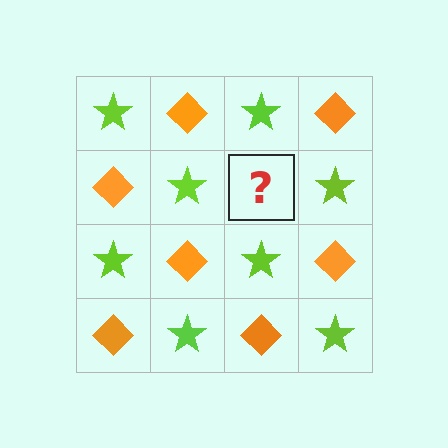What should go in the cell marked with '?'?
The missing cell should contain an orange diamond.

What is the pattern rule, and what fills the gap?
The rule is that it alternates lime star and orange diamond in a checkerboard pattern. The gap should be filled with an orange diamond.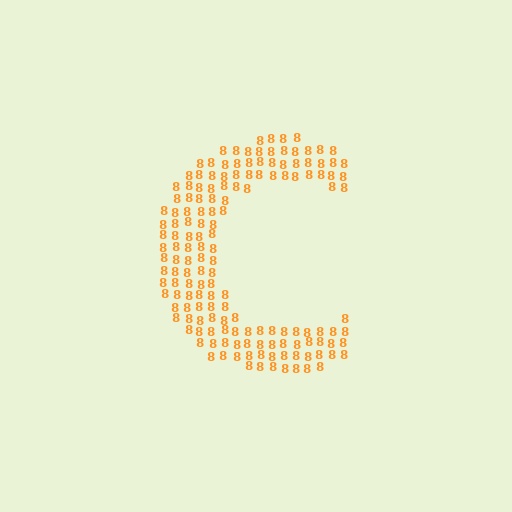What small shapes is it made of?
It is made of small digit 8's.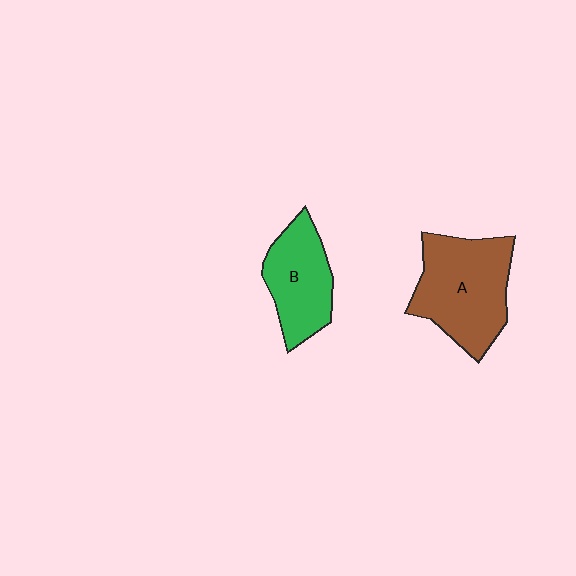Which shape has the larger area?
Shape A (brown).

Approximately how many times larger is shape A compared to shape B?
Approximately 1.4 times.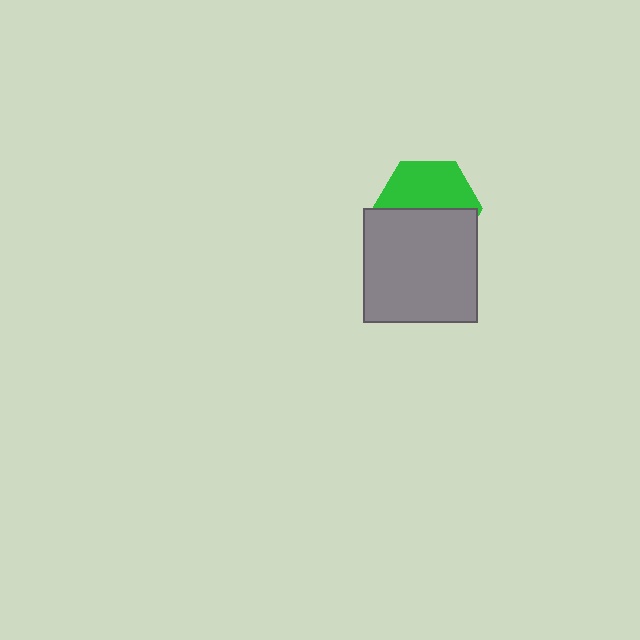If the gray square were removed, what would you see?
You would see the complete green hexagon.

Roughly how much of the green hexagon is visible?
About half of it is visible (roughly 48%).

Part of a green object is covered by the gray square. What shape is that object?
It is a hexagon.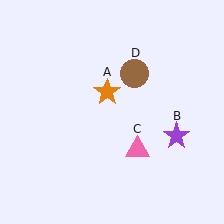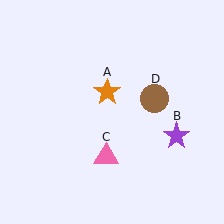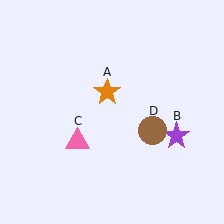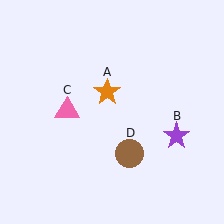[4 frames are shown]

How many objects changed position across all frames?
2 objects changed position: pink triangle (object C), brown circle (object D).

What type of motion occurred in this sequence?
The pink triangle (object C), brown circle (object D) rotated clockwise around the center of the scene.